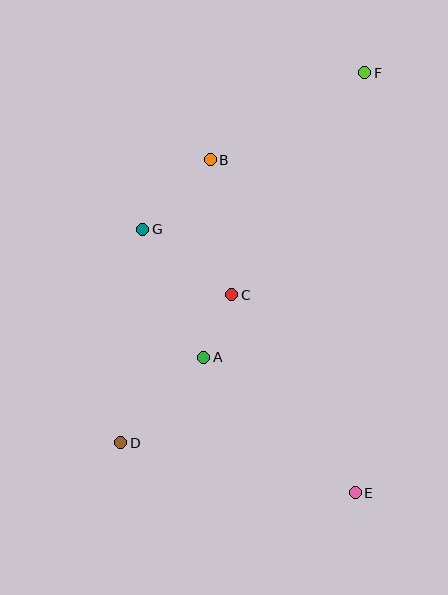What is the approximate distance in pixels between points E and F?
The distance between E and F is approximately 420 pixels.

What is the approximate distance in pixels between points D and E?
The distance between D and E is approximately 240 pixels.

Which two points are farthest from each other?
Points D and F are farthest from each other.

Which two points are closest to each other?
Points A and C are closest to each other.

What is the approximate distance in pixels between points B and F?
The distance between B and F is approximately 178 pixels.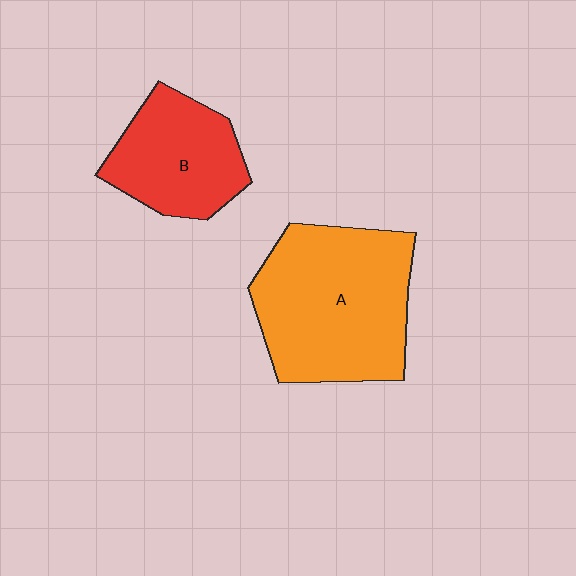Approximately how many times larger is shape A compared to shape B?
Approximately 1.7 times.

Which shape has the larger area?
Shape A (orange).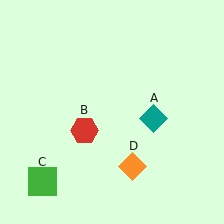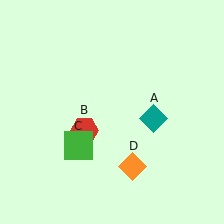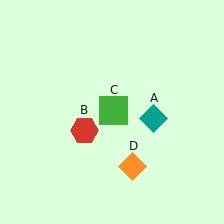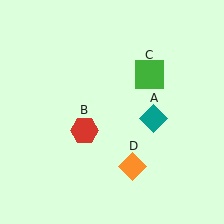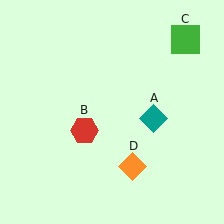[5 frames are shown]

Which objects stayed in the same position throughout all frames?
Teal diamond (object A) and red hexagon (object B) and orange diamond (object D) remained stationary.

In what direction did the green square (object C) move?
The green square (object C) moved up and to the right.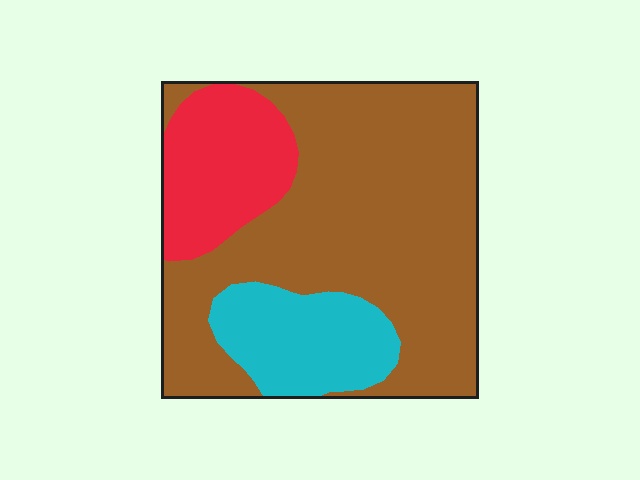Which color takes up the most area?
Brown, at roughly 65%.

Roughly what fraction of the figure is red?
Red covers 18% of the figure.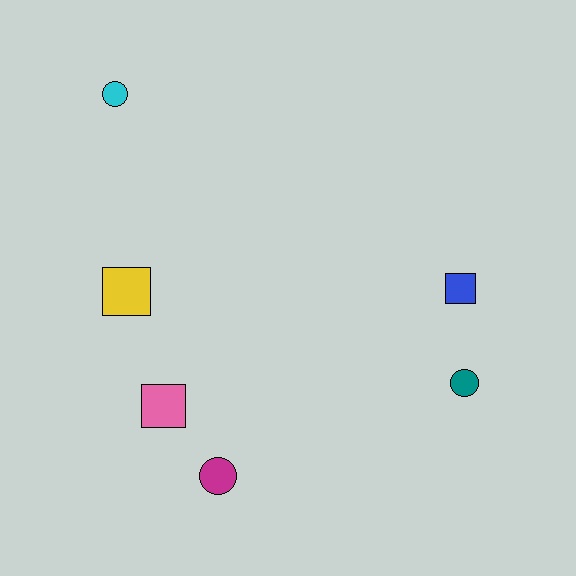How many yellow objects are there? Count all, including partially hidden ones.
There is 1 yellow object.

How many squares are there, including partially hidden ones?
There are 3 squares.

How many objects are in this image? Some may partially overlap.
There are 6 objects.